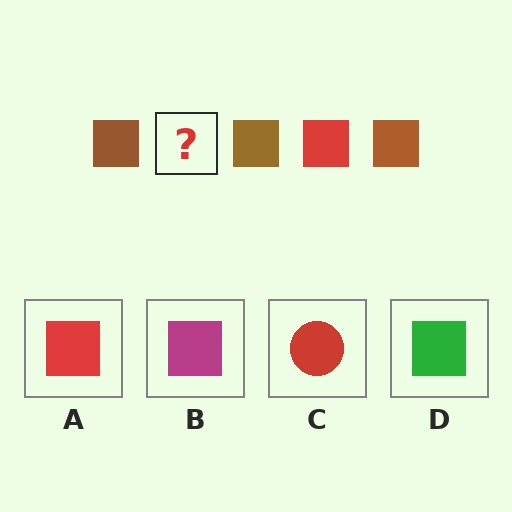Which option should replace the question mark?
Option A.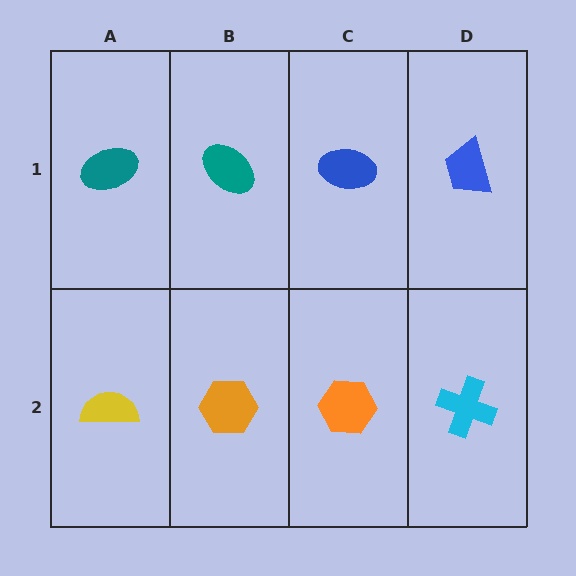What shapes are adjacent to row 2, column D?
A blue trapezoid (row 1, column D), an orange hexagon (row 2, column C).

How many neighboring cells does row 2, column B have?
3.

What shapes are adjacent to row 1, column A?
A yellow semicircle (row 2, column A), a teal ellipse (row 1, column B).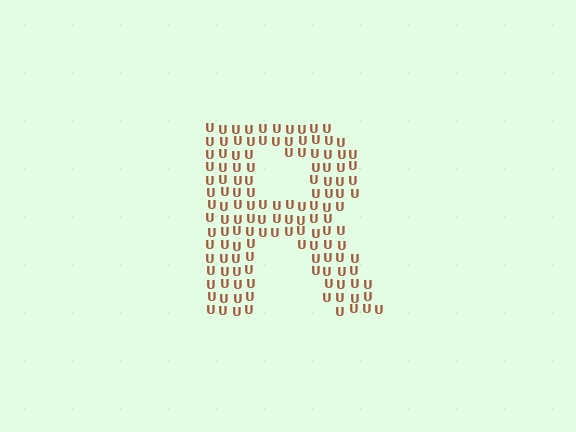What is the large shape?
The large shape is the letter R.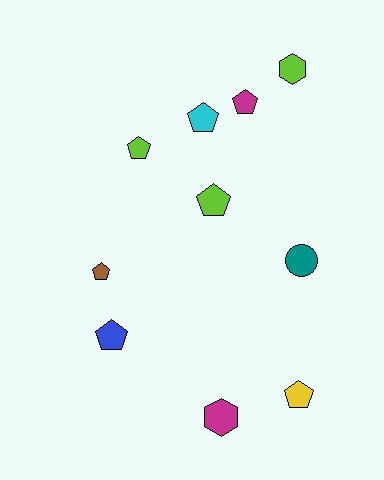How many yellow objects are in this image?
There is 1 yellow object.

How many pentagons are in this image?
There are 7 pentagons.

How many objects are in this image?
There are 10 objects.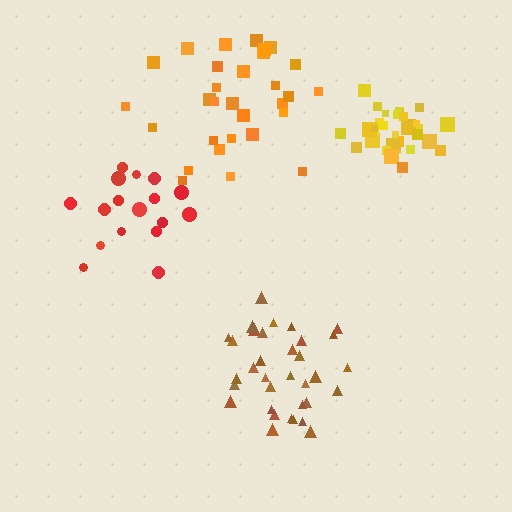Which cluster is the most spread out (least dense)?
Orange.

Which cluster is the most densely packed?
Yellow.